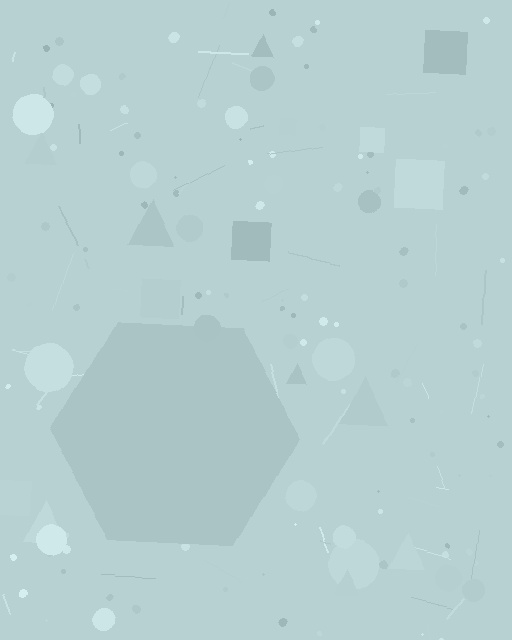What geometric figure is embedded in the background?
A hexagon is embedded in the background.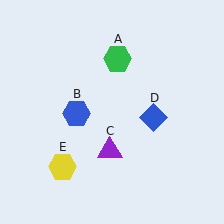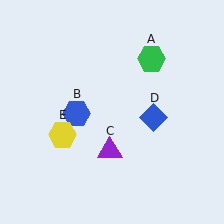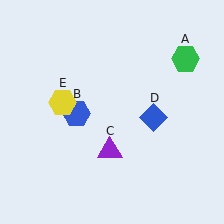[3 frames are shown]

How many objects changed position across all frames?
2 objects changed position: green hexagon (object A), yellow hexagon (object E).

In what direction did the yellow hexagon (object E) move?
The yellow hexagon (object E) moved up.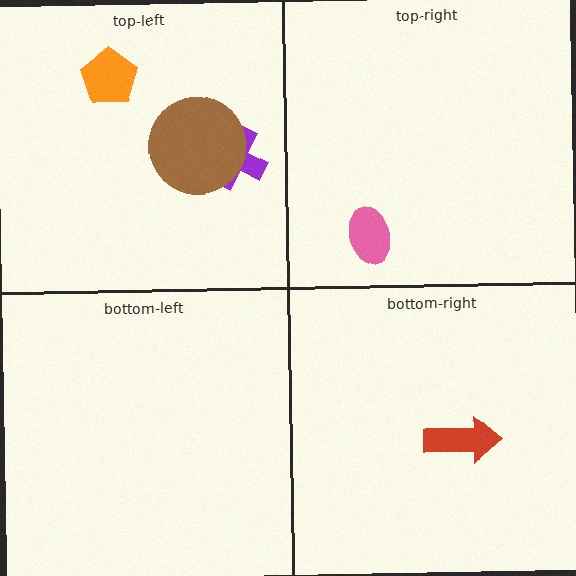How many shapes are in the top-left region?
3.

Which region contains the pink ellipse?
The top-right region.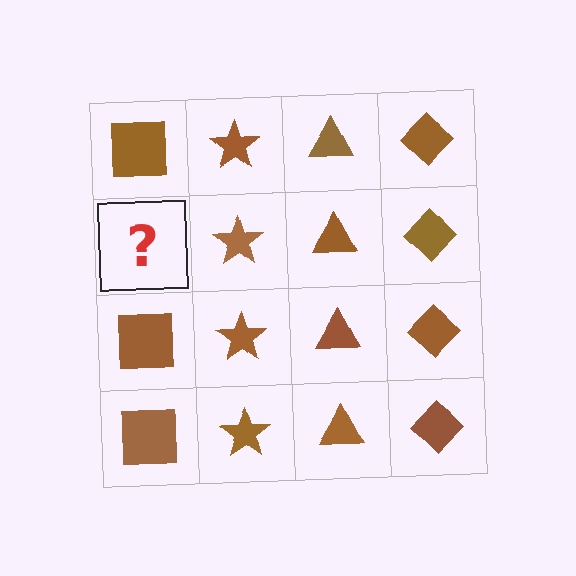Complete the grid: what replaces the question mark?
The question mark should be replaced with a brown square.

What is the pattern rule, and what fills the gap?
The rule is that each column has a consistent shape. The gap should be filled with a brown square.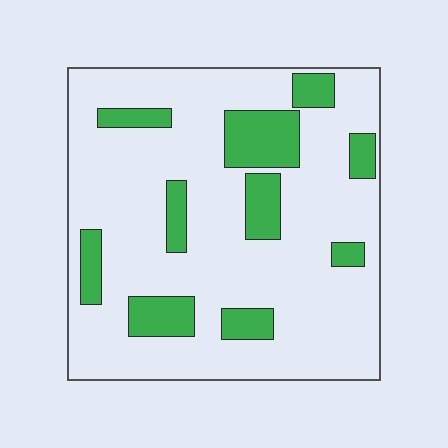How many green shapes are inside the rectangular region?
10.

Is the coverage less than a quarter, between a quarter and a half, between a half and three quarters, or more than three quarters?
Less than a quarter.